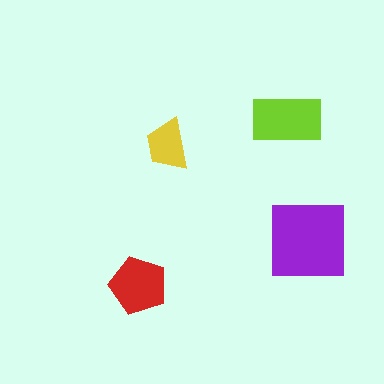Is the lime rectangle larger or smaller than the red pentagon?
Larger.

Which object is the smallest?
The yellow trapezoid.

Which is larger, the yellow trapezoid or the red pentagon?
The red pentagon.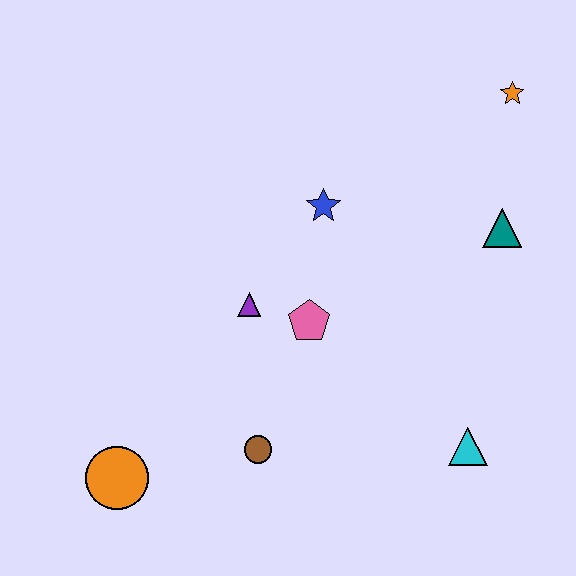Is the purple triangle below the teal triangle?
Yes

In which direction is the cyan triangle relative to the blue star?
The cyan triangle is below the blue star.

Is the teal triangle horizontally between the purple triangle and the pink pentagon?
No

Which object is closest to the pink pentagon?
The purple triangle is closest to the pink pentagon.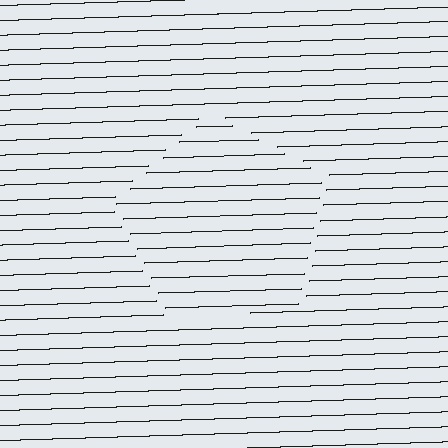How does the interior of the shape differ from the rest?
The interior of the shape contains the same grating, shifted by half a period — the contour is defined by the phase discontinuity where line-ends from the inner and outer gratings abut.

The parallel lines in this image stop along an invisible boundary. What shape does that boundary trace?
An illusory pentagon. The interior of the shape contains the same grating, shifted by half a period — the contour is defined by the phase discontinuity where line-ends from the inner and outer gratings abut.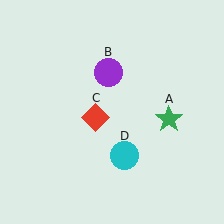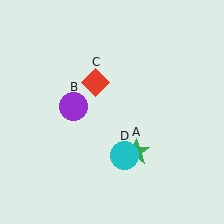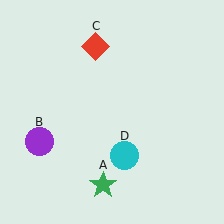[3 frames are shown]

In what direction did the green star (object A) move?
The green star (object A) moved down and to the left.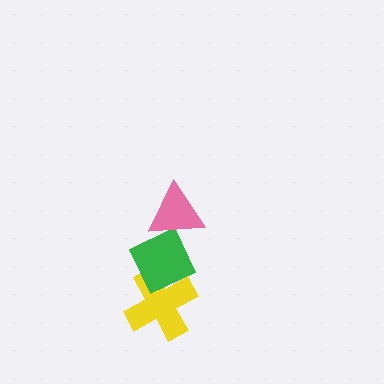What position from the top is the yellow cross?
The yellow cross is 3rd from the top.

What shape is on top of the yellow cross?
The green diamond is on top of the yellow cross.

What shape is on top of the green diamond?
The pink triangle is on top of the green diamond.